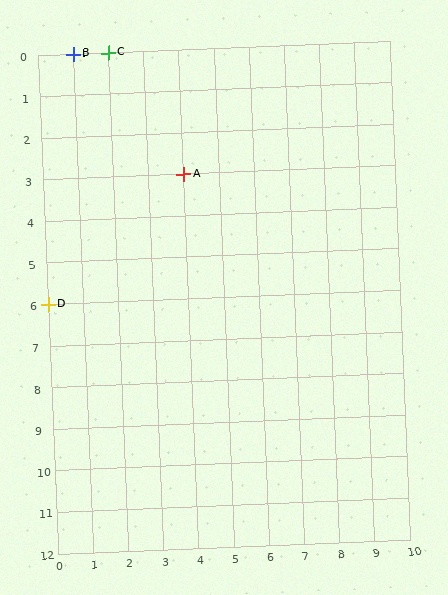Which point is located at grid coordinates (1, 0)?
Point B is at (1, 0).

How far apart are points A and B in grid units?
Points A and B are 3 columns and 3 rows apart (about 4.2 grid units diagonally).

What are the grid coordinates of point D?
Point D is at grid coordinates (0, 6).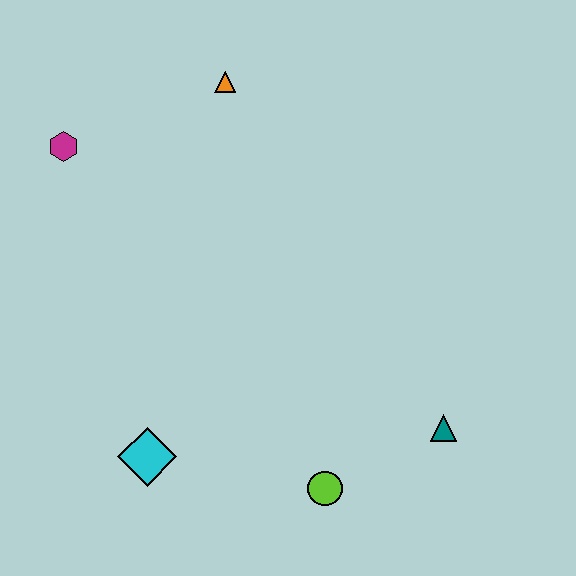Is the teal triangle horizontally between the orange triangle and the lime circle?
No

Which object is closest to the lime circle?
The teal triangle is closest to the lime circle.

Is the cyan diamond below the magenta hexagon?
Yes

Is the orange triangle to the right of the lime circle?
No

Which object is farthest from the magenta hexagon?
The teal triangle is farthest from the magenta hexagon.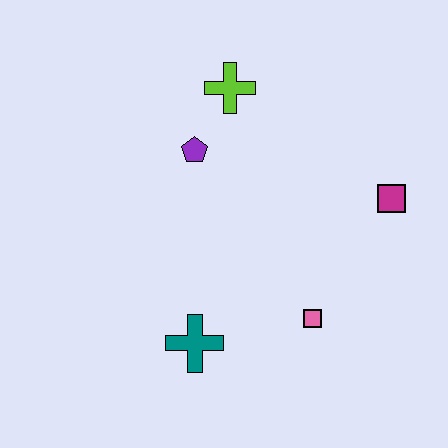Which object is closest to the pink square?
The teal cross is closest to the pink square.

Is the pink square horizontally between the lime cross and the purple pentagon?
No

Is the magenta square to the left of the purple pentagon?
No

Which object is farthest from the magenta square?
The teal cross is farthest from the magenta square.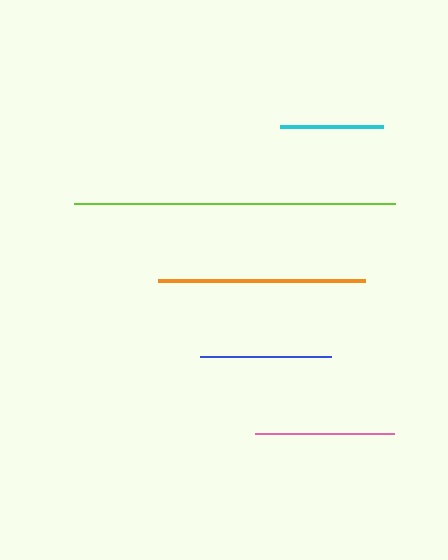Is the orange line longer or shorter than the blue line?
The orange line is longer than the blue line.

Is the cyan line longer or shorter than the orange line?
The orange line is longer than the cyan line.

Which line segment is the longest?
The lime line is the longest at approximately 321 pixels.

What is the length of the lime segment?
The lime segment is approximately 321 pixels long.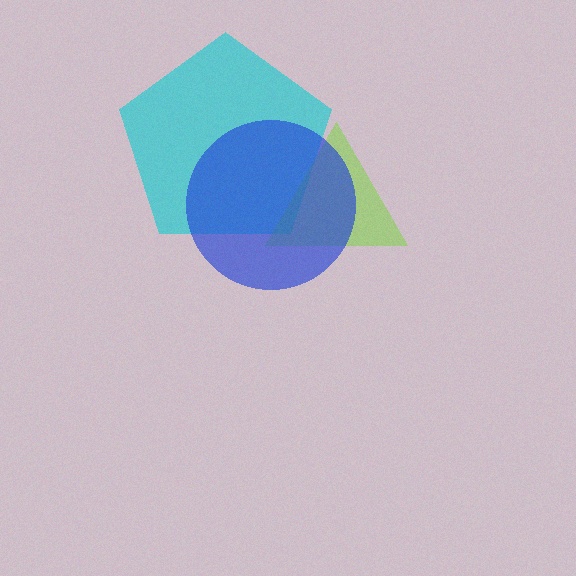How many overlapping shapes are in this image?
There are 3 overlapping shapes in the image.